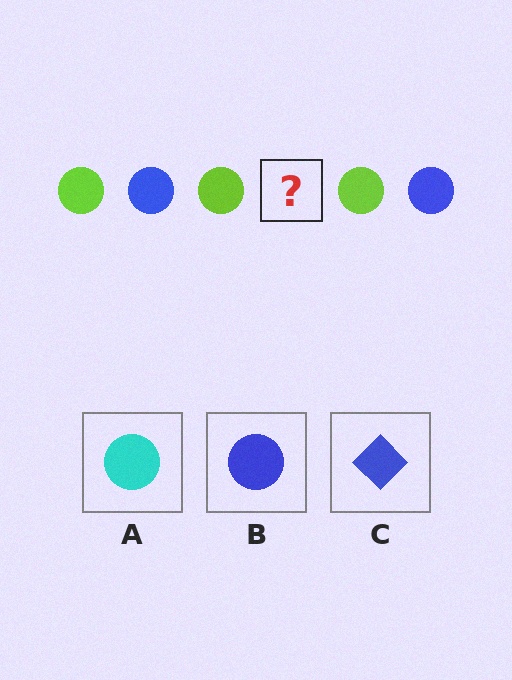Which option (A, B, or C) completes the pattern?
B.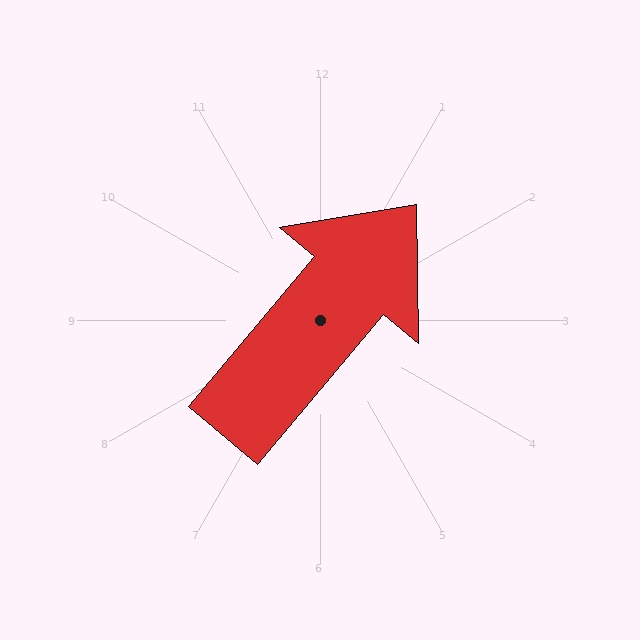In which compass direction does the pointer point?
Northeast.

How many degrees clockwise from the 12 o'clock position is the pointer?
Approximately 40 degrees.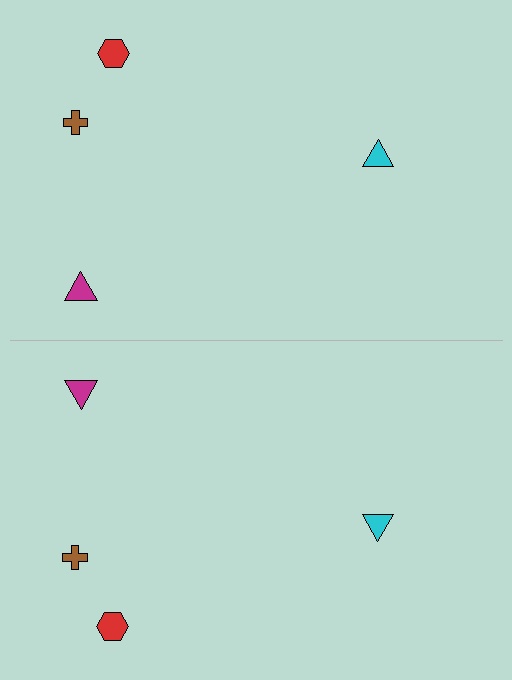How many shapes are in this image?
There are 8 shapes in this image.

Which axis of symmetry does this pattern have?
The pattern has a horizontal axis of symmetry running through the center of the image.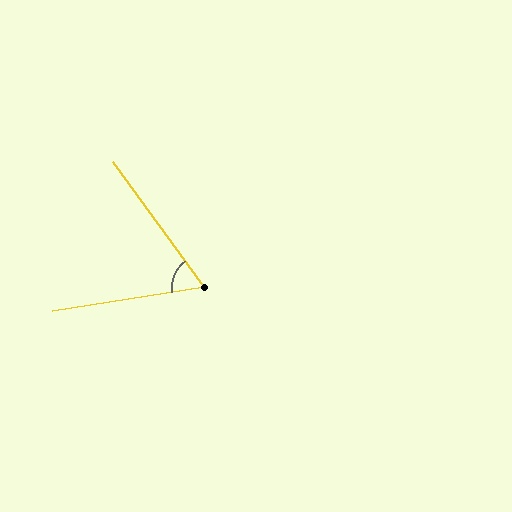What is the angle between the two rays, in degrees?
Approximately 63 degrees.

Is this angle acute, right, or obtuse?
It is acute.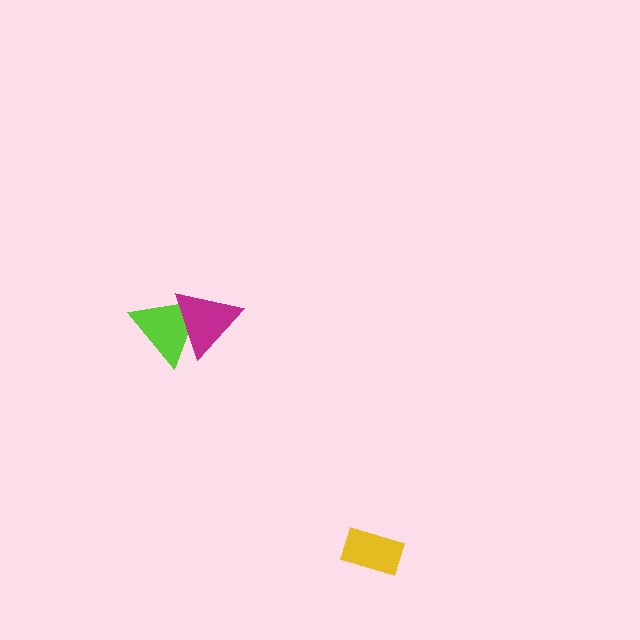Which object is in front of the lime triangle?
The magenta triangle is in front of the lime triangle.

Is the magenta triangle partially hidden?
No, no other shape covers it.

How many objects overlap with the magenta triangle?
1 object overlaps with the magenta triangle.